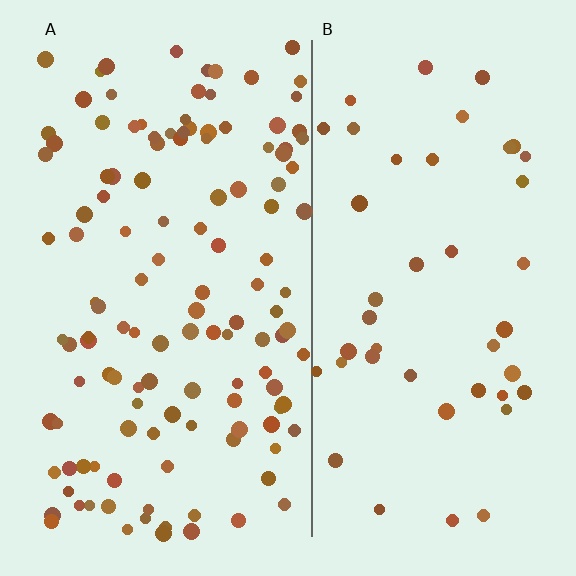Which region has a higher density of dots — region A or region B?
A (the left).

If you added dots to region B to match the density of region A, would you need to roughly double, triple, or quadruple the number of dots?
Approximately triple.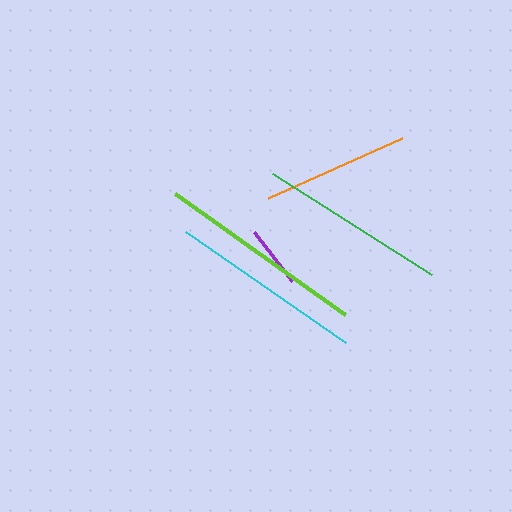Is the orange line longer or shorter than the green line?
The green line is longer than the orange line.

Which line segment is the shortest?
The purple line is the shortest at approximately 62 pixels.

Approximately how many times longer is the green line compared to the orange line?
The green line is approximately 1.3 times the length of the orange line.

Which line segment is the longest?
The lime line is the longest at approximately 208 pixels.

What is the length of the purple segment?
The purple segment is approximately 62 pixels long.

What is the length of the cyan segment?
The cyan segment is approximately 195 pixels long.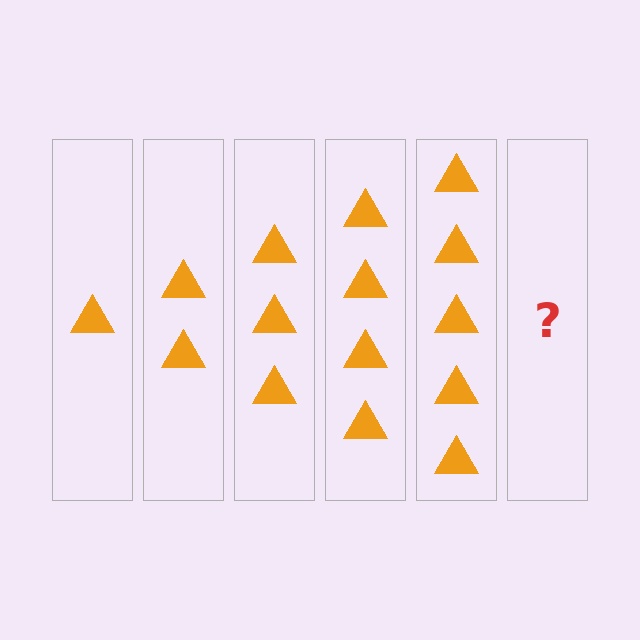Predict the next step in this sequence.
The next step is 6 triangles.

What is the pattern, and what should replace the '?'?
The pattern is that each step adds one more triangle. The '?' should be 6 triangles.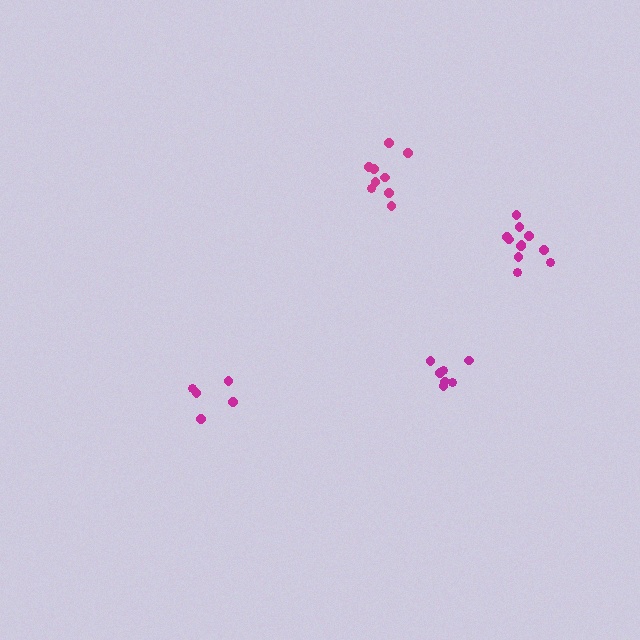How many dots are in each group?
Group 1: 5 dots, Group 2: 7 dots, Group 3: 9 dots, Group 4: 11 dots (32 total).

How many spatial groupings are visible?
There are 4 spatial groupings.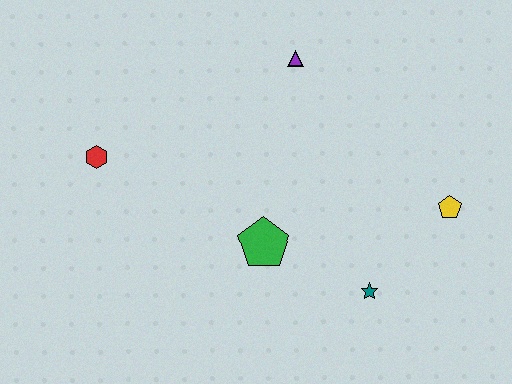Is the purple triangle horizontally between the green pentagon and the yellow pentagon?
Yes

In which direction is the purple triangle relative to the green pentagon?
The purple triangle is above the green pentagon.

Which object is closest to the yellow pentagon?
The teal star is closest to the yellow pentagon.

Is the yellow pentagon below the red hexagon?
Yes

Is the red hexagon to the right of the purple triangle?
No